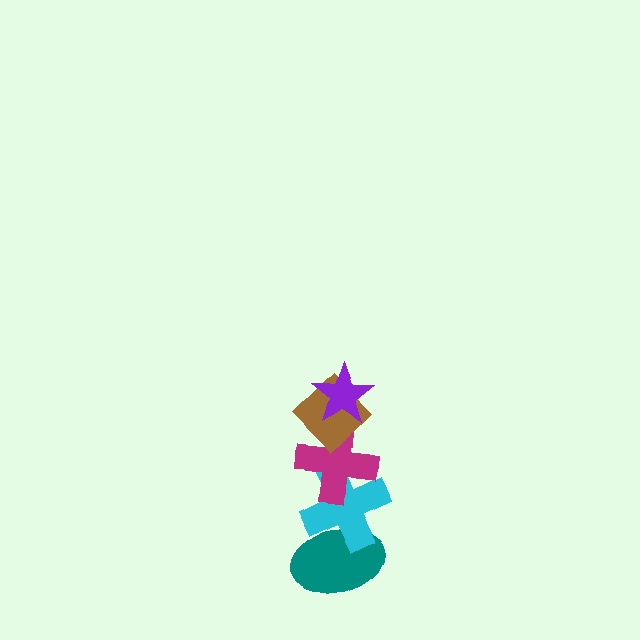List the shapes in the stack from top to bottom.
From top to bottom: the purple star, the brown diamond, the magenta cross, the cyan cross, the teal ellipse.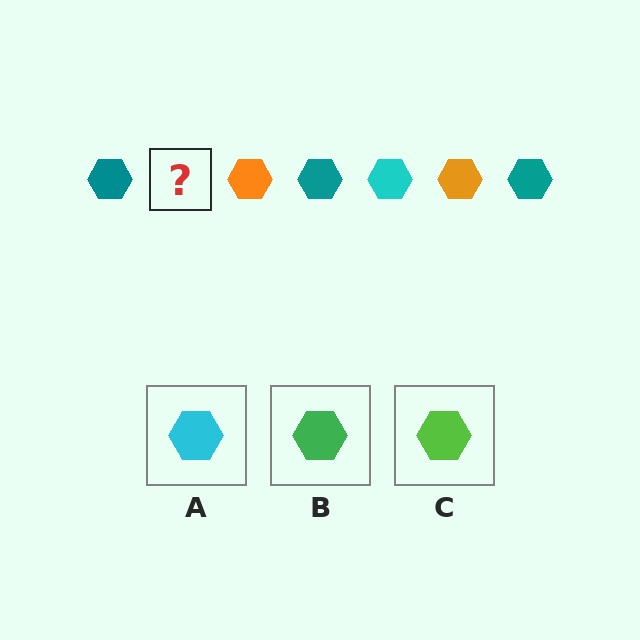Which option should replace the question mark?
Option A.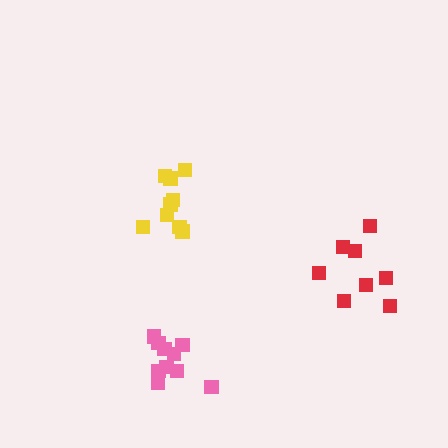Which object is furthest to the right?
The red cluster is rightmost.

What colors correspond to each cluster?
The clusters are colored: red, yellow, pink.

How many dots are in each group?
Group 1: 8 dots, Group 2: 9 dots, Group 3: 10 dots (27 total).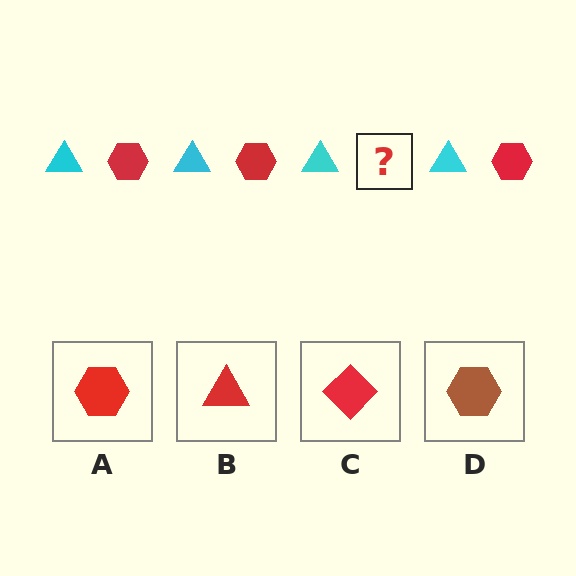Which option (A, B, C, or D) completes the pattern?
A.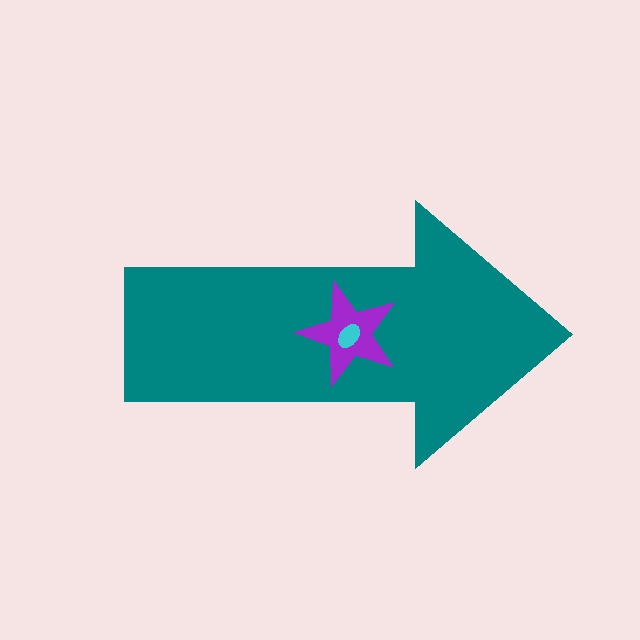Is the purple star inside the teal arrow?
Yes.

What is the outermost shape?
The teal arrow.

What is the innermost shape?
The cyan ellipse.